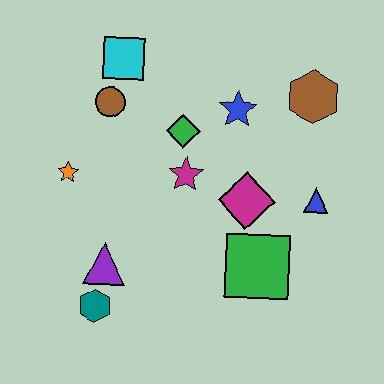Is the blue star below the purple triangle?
No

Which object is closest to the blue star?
The green diamond is closest to the blue star.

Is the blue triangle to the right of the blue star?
Yes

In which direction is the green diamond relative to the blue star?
The green diamond is to the left of the blue star.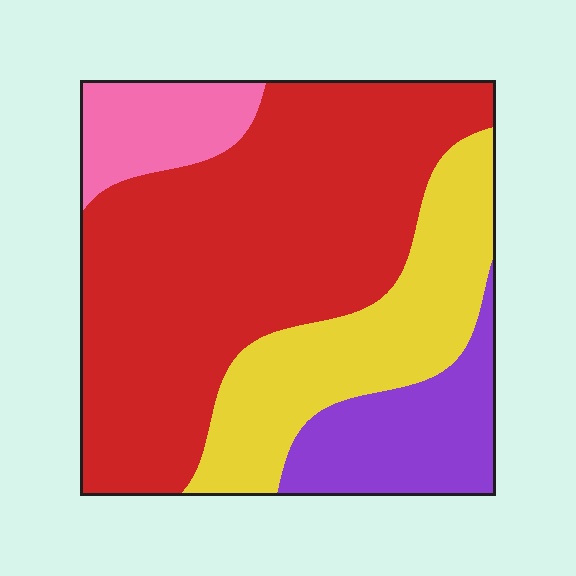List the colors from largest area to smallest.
From largest to smallest: red, yellow, purple, pink.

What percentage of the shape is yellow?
Yellow covers 23% of the shape.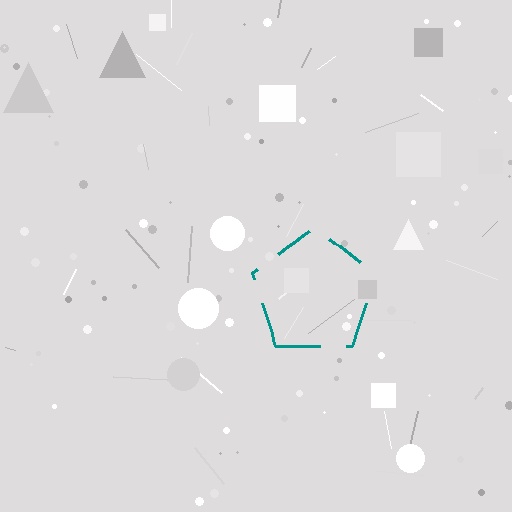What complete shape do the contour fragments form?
The contour fragments form a pentagon.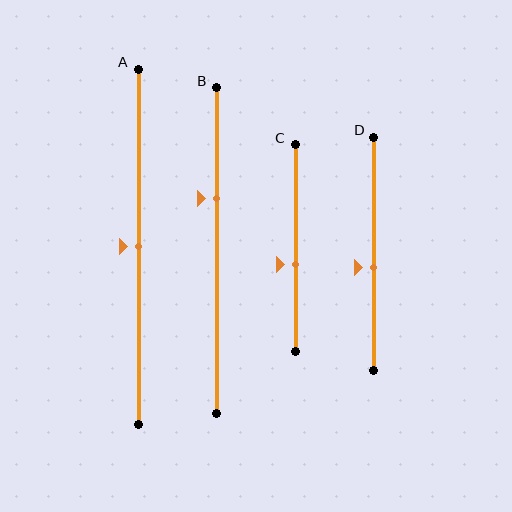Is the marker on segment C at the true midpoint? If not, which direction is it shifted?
No, the marker on segment C is shifted downward by about 8% of the segment length.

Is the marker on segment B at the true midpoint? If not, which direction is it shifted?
No, the marker on segment B is shifted upward by about 16% of the segment length.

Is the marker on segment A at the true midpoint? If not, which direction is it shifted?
Yes, the marker on segment A is at the true midpoint.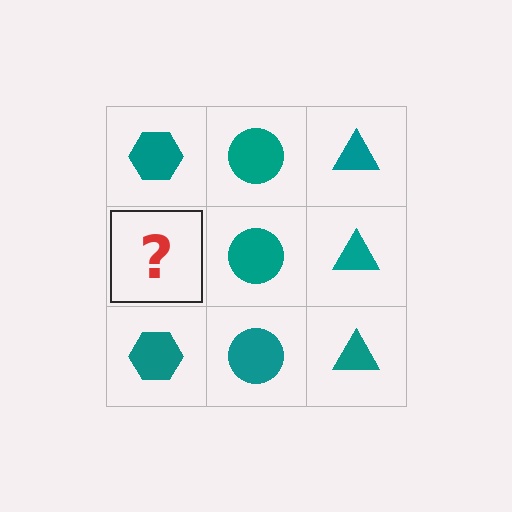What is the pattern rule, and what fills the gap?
The rule is that each column has a consistent shape. The gap should be filled with a teal hexagon.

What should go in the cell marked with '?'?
The missing cell should contain a teal hexagon.